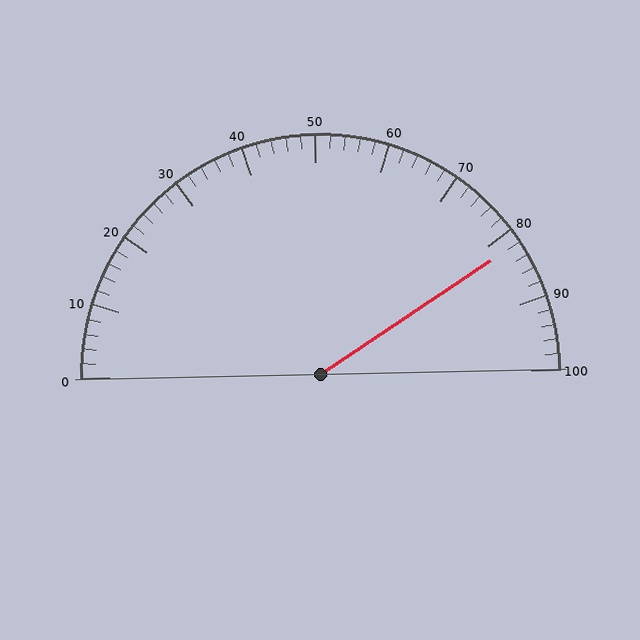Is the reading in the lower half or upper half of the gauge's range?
The reading is in the upper half of the range (0 to 100).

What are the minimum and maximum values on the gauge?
The gauge ranges from 0 to 100.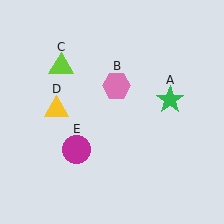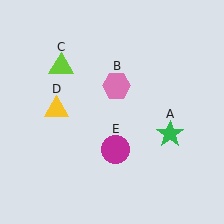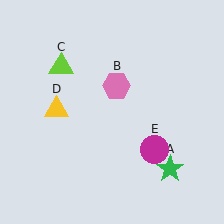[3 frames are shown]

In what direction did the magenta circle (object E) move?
The magenta circle (object E) moved right.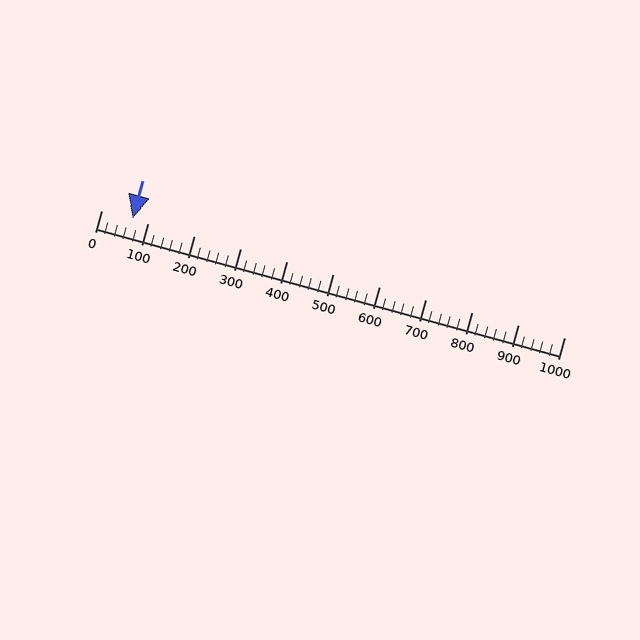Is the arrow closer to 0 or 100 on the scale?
The arrow is closer to 100.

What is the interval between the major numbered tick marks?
The major tick marks are spaced 100 units apart.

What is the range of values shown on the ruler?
The ruler shows values from 0 to 1000.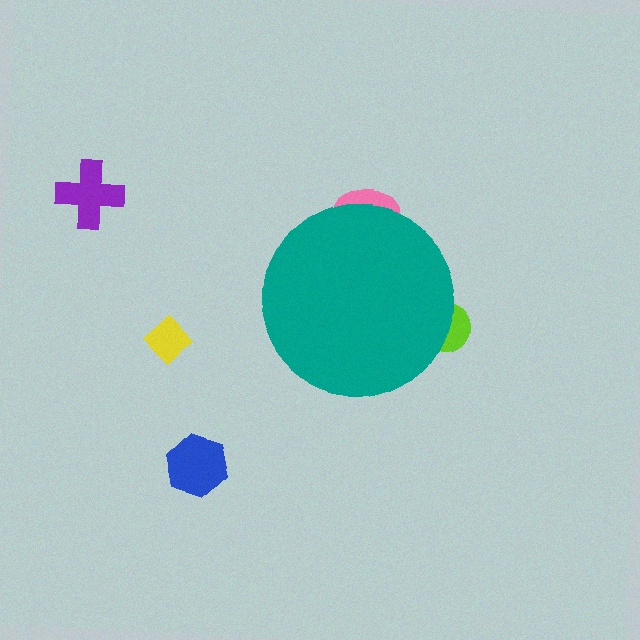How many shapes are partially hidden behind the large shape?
2 shapes are partially hidden.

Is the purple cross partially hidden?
No, the purple cross is fully visible.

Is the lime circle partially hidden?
Yes, the lime circle is partially hidden behind the teal circle.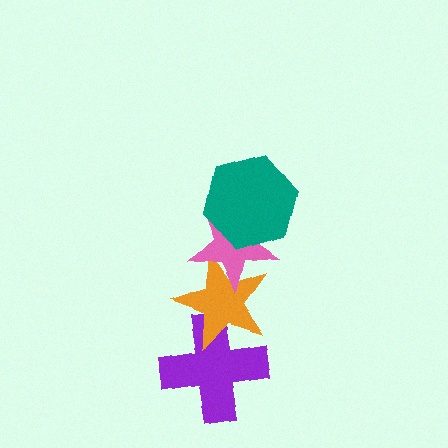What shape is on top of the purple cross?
The orange star is on top of the purple cross.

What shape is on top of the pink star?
The teal hexagon is on top of the pink star.